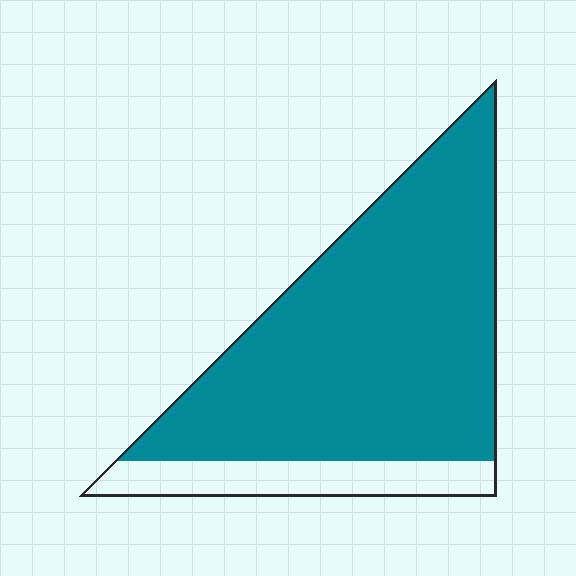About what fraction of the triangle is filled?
About five sixths (5/6).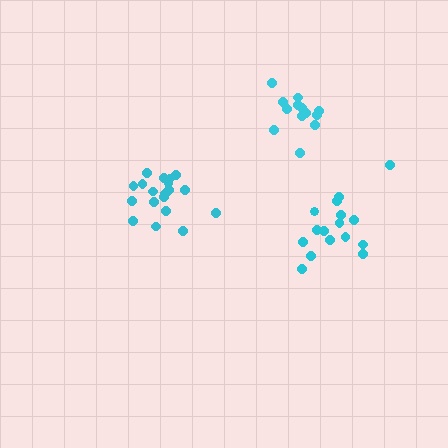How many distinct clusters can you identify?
There are 3 distinct clusters.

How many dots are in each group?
Group 1: 19 dots, Group 2: 16 dots, Group 3: 13 dots (48 total).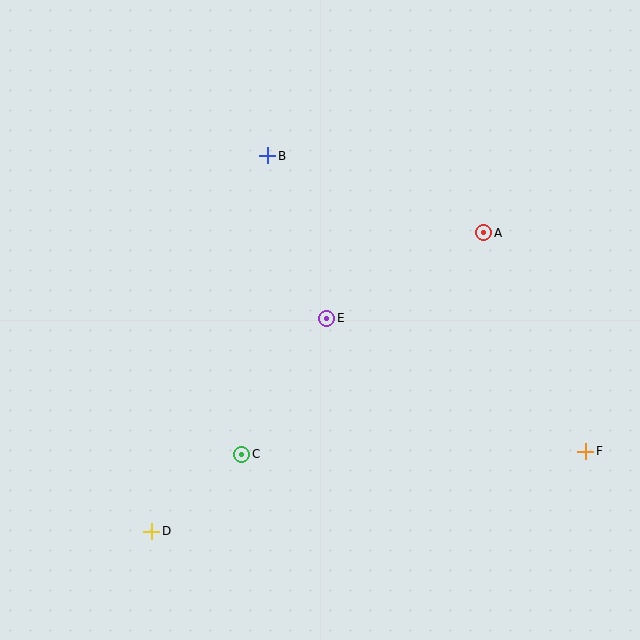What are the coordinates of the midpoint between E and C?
The midpoint between E and C is at (284, 386).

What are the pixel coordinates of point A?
Point A is at (484, 233).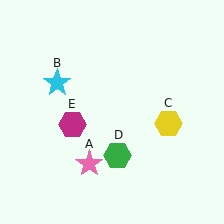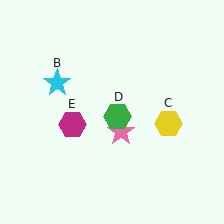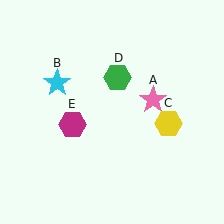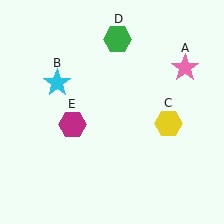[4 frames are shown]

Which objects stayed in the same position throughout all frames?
Cyan star (object B) and yellow hexagon (object C) and magenta hexagon (object E) remained stationary.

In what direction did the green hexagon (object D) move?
The green hexagon (object D) moved up.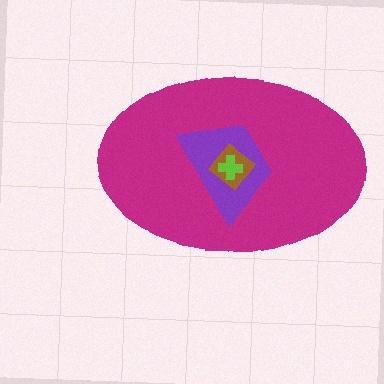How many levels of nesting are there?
4.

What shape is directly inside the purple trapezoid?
The brown diamond.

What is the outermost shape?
The magenta ellipse.